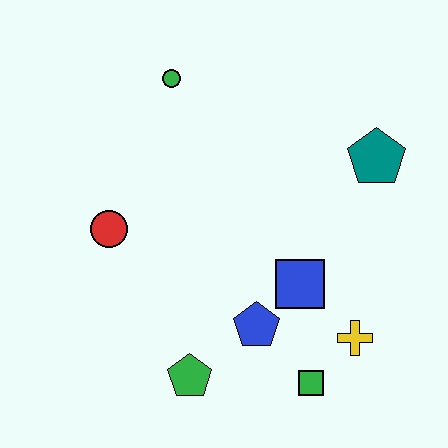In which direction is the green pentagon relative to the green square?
The green pentagon is to the left of the green square.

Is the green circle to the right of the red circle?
Yes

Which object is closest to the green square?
The yellow cross is closest to the green square.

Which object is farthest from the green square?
The green circle is farthest from the green square.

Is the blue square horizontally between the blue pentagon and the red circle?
No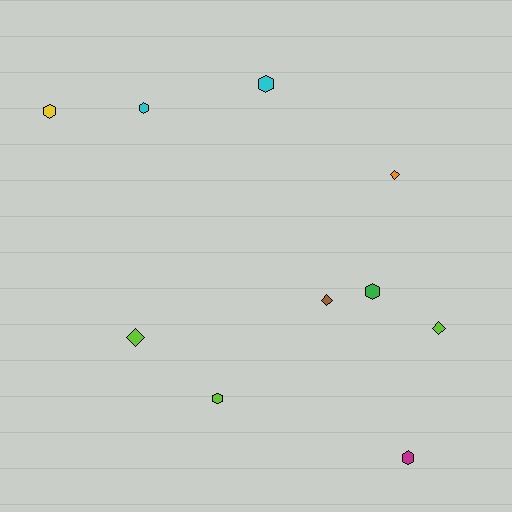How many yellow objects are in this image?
There is 1 yellow object.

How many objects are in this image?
There are 10 objects.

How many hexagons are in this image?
There are 6 hexagons.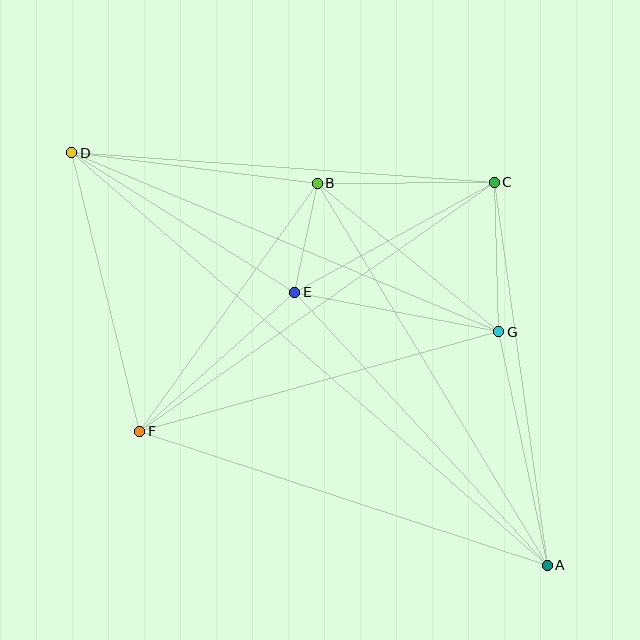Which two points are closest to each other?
Points B and E are closest to each other.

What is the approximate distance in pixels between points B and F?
The distance between B and F is approximately 305 pixels.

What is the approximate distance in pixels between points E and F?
The distance between E and F is approximately 208 pixels.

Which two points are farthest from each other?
Points A and D are farthest from each other.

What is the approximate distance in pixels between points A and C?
The distance between A and C is approximately 387 pixels.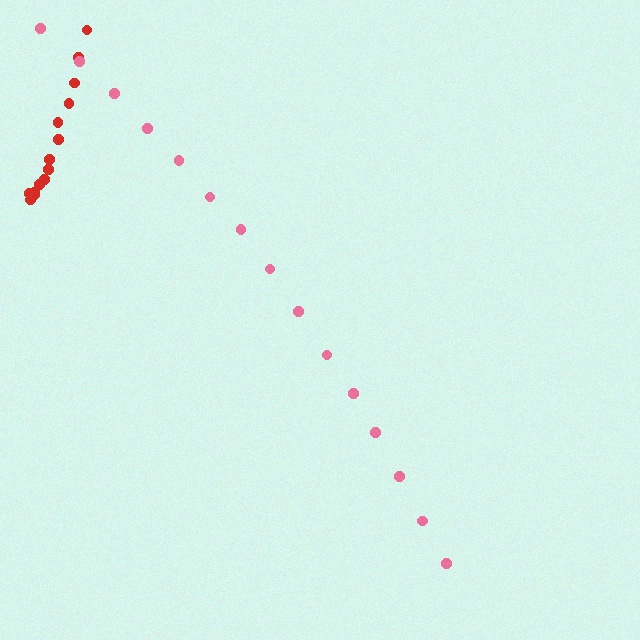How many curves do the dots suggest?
There are 2 distinct paths.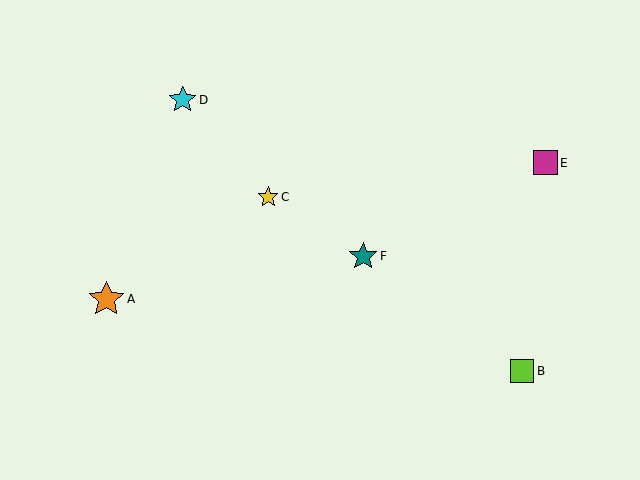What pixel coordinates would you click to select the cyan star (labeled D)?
Click at (183, 100) to select the cyan star D.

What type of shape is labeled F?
Shape F is a teal star.